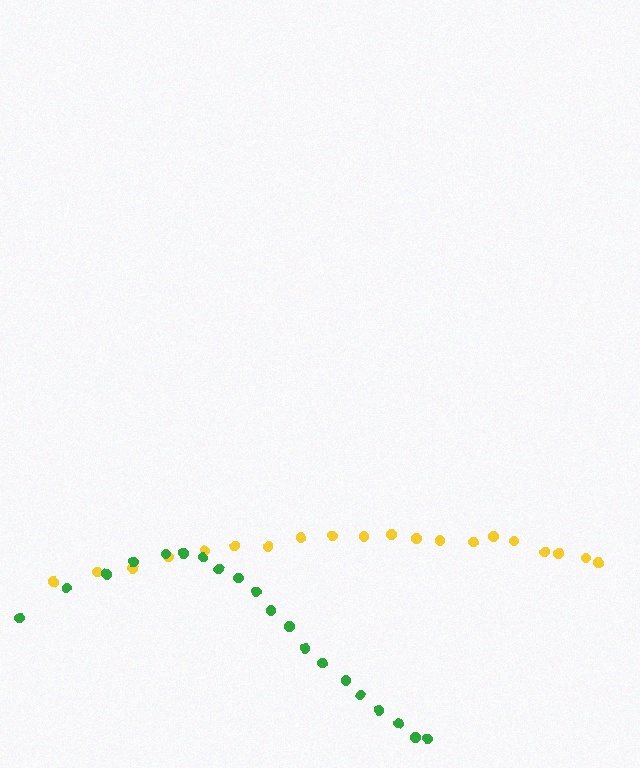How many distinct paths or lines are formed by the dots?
There are 2 distinct paths.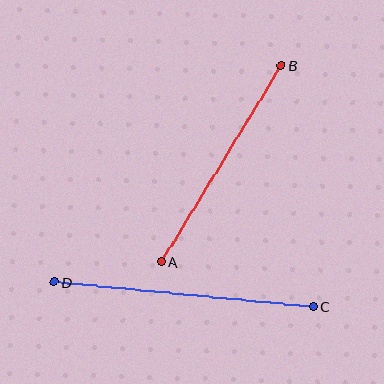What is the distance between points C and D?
The distance is approximately 260 pixels.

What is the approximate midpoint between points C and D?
The midpoint is at approximately (184, 294) pixels.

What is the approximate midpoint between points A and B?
The midpoint is at approximately (221, 164) pixels.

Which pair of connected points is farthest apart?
Points C and D are farthest apart.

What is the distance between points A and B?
The distance is approximately 230 pixels.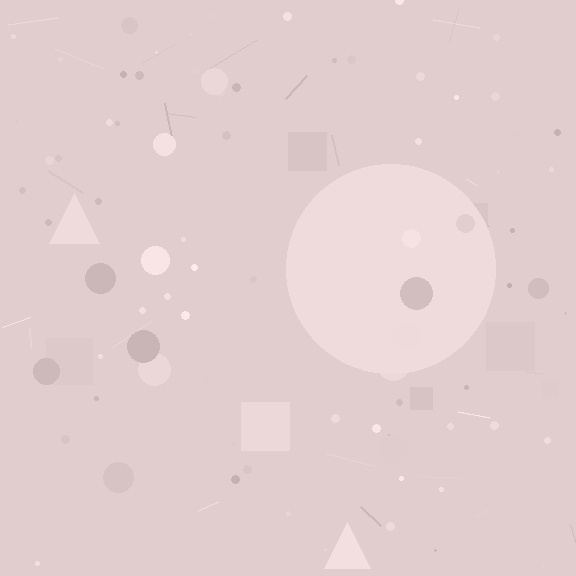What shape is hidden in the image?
A circle is hidden in the image.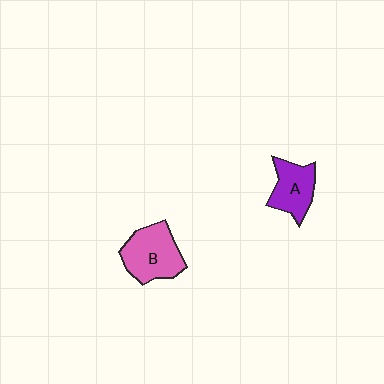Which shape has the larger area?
Shape B (pink).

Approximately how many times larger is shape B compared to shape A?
Approximately 1.3 times.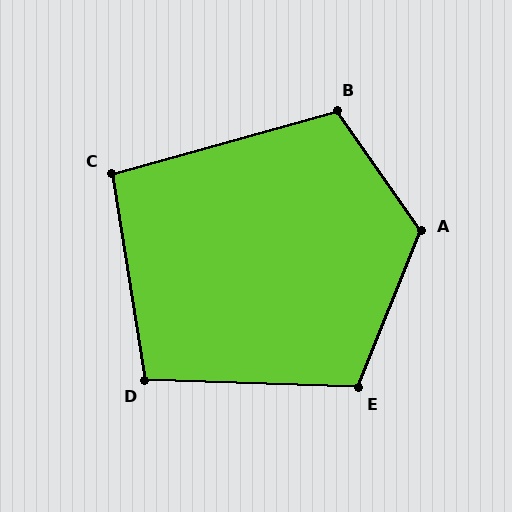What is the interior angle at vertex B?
Approximately 109 degrees (obtuse).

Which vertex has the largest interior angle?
A, at approximately 124 degrees.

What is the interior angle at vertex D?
Approximately 101 degrees (obtuse).